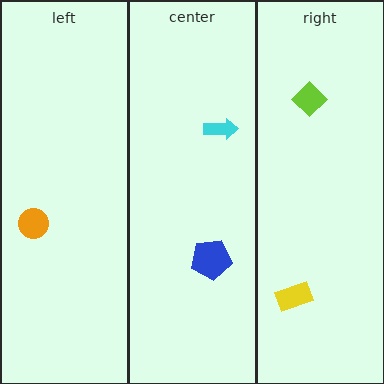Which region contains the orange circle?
The left region.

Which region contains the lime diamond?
The right region.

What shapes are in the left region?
The orange circle.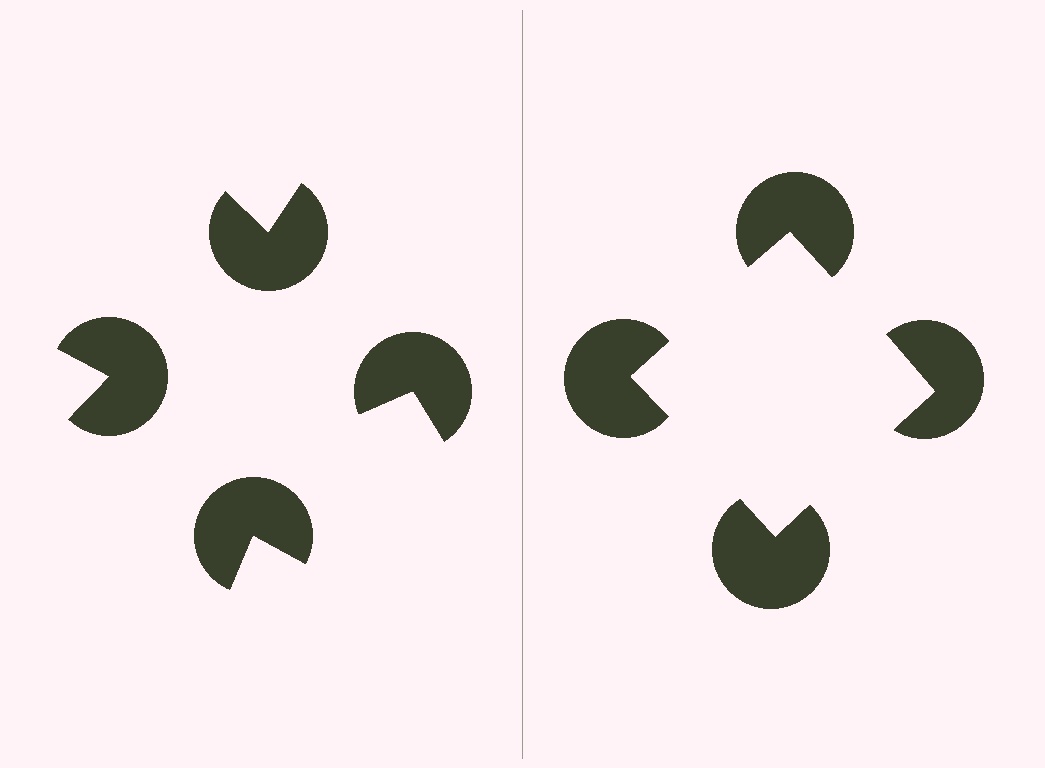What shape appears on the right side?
An illusory square.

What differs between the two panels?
The pac-man discs are positioned identically on both sides; only the wedge orientations differ. On the right they align to a square; on the left they are misaligned.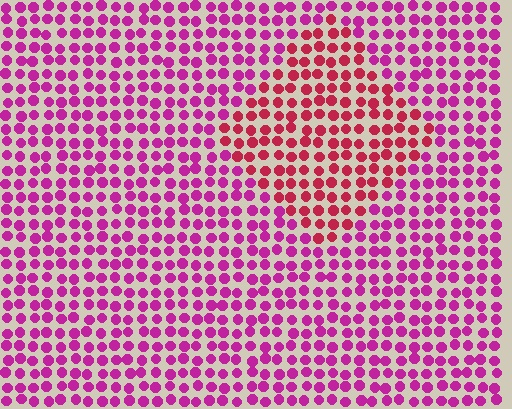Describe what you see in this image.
The image is filled with small magenta elements in a uniform arrangement. A diamond-shaped region is visible where the elements are tinted to a slightly different hue, forming a subtle color boundary.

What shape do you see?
I see a diamond.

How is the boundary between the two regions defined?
The boundary is defined purely by a slight shift in hue (about 32 degrees). Spacing, size, and orientation are identical on both sides.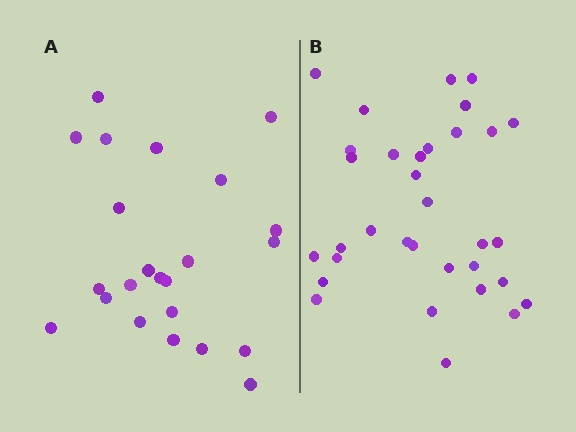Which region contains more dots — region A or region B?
Region B (the right region) has more dots.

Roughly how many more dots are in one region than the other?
Region B has roughly 10 or so more dots than region A.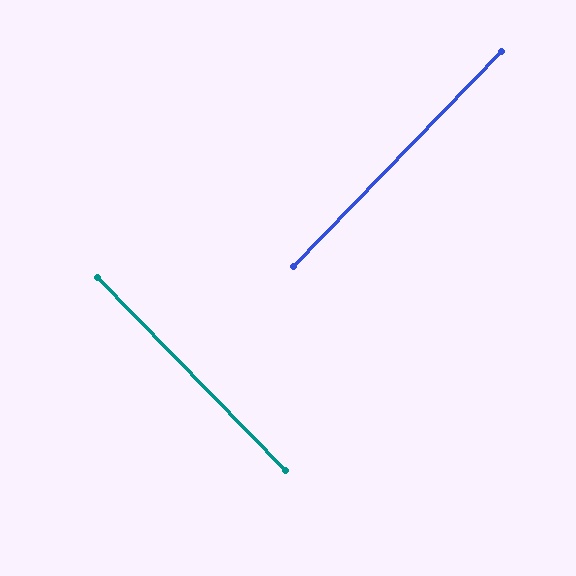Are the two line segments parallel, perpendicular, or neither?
Perpendicular — they meet at approximately 88°.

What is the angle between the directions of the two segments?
Approximately 88 degrees.